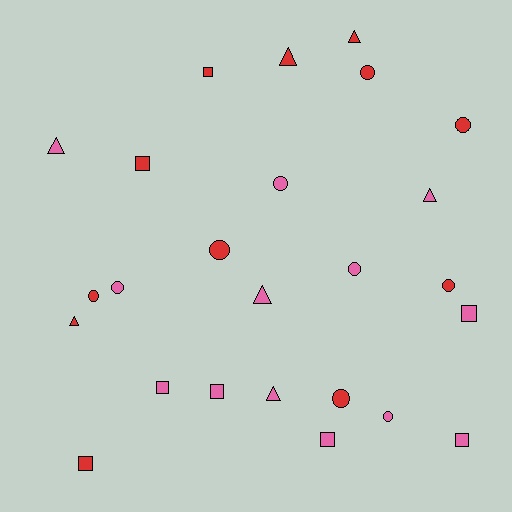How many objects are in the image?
There are 25 objects.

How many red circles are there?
There are 6 red circles.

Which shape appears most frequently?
Circle, with 10 objects.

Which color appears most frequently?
Pink, with 13 objects.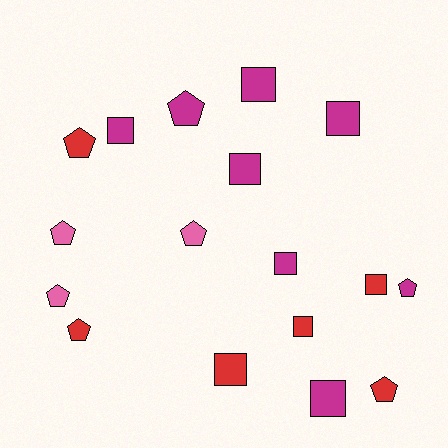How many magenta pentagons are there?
There are 2 magenta pentagons.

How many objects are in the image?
There are 17 objects.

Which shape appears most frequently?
Square, with 9 objects.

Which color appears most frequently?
Magenta, with 8 objects.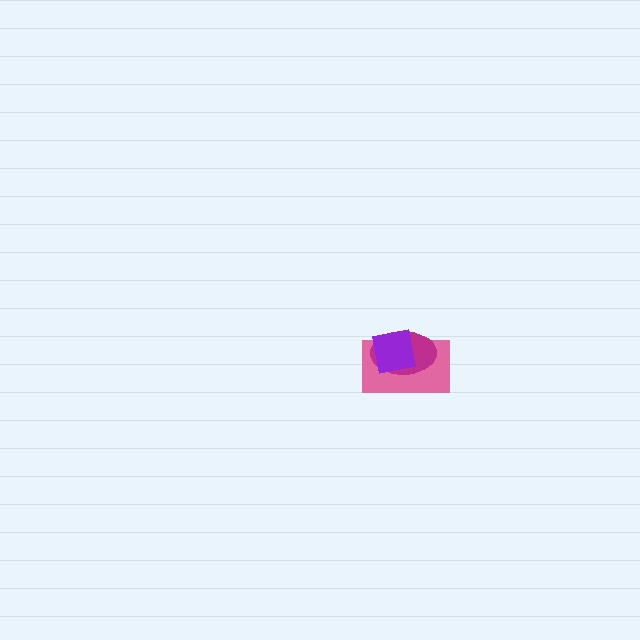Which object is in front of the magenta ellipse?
The purple square is in front of the magenta ellipse.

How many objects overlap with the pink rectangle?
2 objects overlap with the pink rectangle.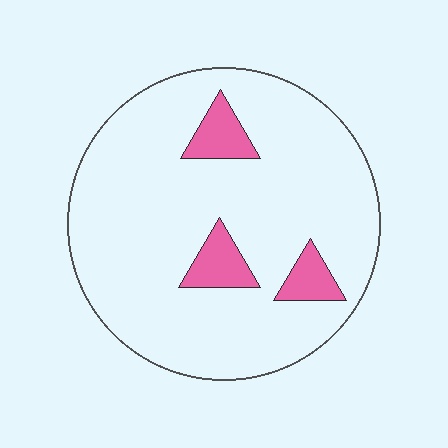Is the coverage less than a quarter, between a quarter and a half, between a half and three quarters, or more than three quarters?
Less than a quarter.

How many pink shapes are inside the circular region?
3.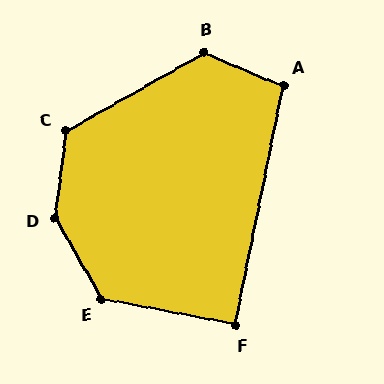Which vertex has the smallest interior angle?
F, at approximately 90 degrees.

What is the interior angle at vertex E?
Approximately 131 degrees (obtuse).